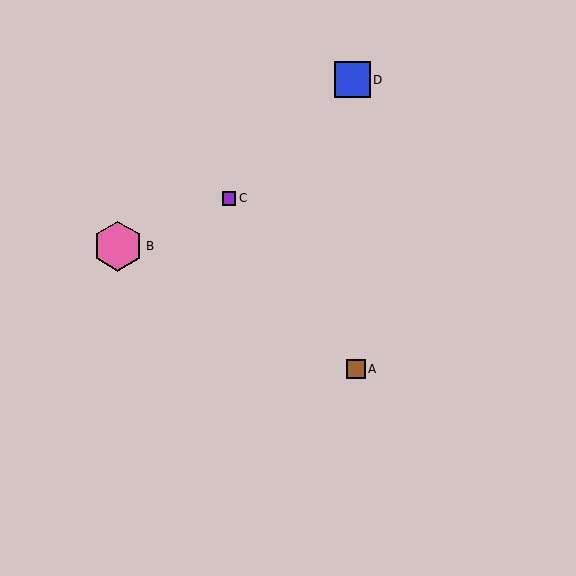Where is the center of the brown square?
The center of the brown square is at (356, 369).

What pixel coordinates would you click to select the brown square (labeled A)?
Click at (356, 369) to select the brown square A.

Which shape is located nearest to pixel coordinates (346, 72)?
The blue square (labeled D) at (352, 80) is nearest to that location.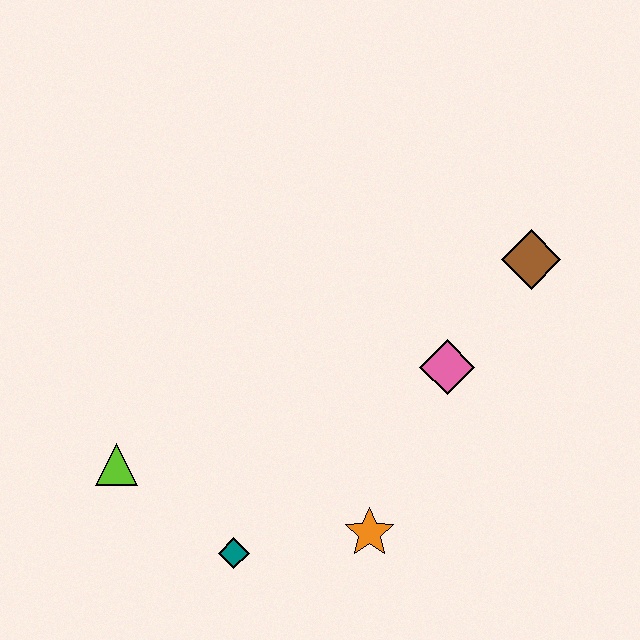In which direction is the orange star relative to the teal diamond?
The orange star is to the right of the teal diamond.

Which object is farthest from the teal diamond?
The brown diamond is farthest from the teal diamond.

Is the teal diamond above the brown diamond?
No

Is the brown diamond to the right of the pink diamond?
Yes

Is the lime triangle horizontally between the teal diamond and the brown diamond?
No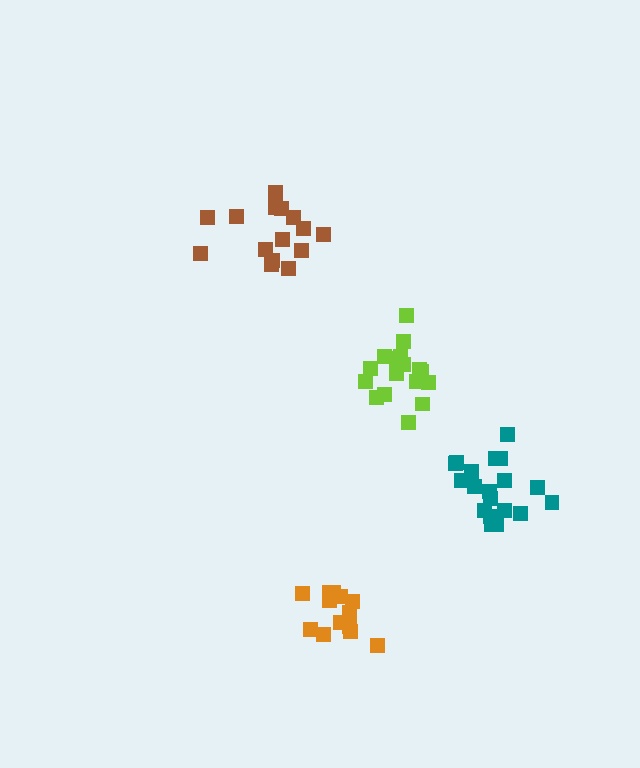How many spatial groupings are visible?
There are 4 spatial groupings.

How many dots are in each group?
Group 1: 19 dots, Group 2: 15 dots, Group 3: 13 dots, Group 4: 17 dots (64 total).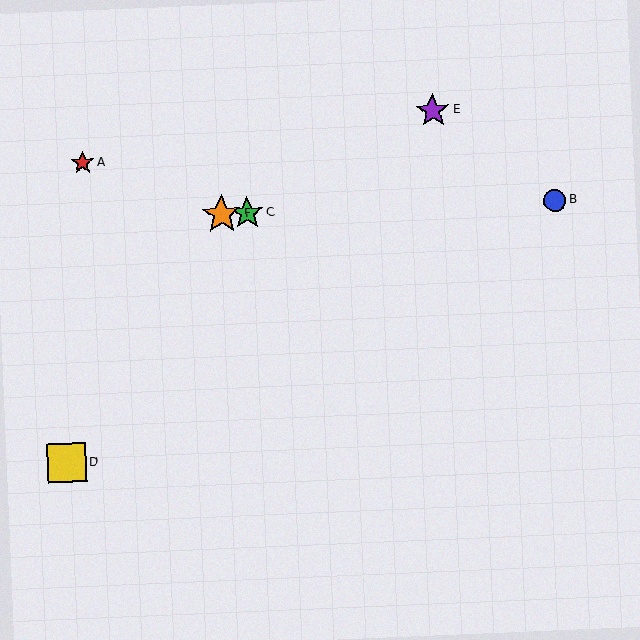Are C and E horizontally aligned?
No, C is at y≈213 and E is at y≈110.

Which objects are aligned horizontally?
Objects B, C, F are aligned horizontally.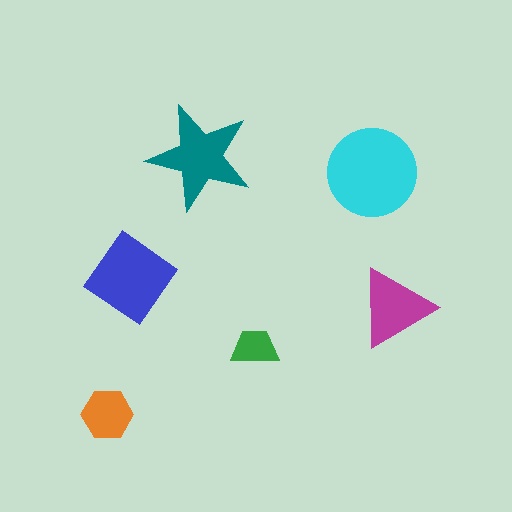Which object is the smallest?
The green trapezoid.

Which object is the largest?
The cyan circle.